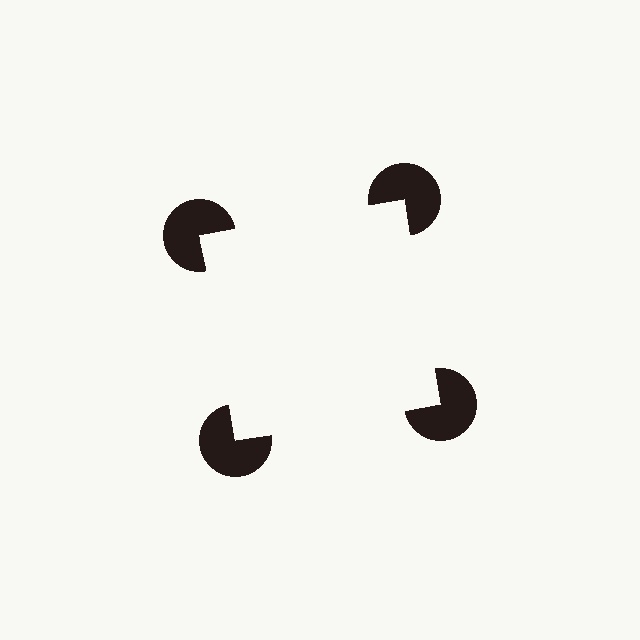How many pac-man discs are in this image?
There are 4 — one at each vertex of the illusory square.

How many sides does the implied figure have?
4 sides.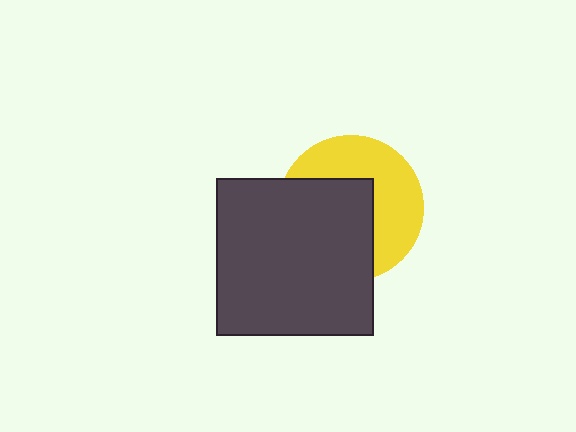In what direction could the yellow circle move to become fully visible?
The yellow circle could move toward the upper-right. That would shift it out from behind the dark gray square entirely.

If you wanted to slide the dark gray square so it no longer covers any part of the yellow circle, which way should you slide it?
Slide it toward the lower-left — that is the most direct way to separate the two shapes.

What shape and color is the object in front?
The object in front is a dark gray square.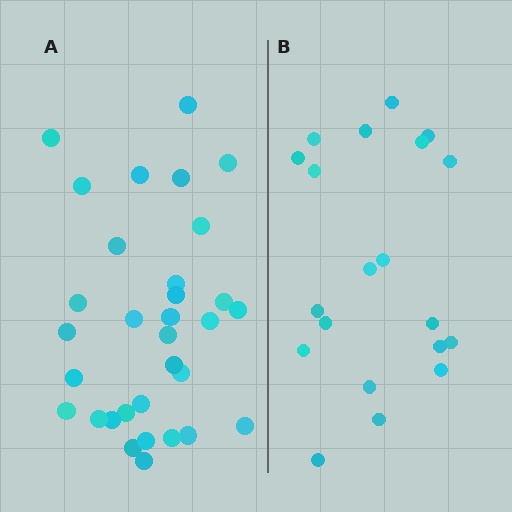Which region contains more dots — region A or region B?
Region A (the left region) has more dots.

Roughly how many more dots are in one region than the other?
Region A has roughly 12 or so more dots than region B.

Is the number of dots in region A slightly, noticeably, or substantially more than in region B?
Region A has substantially more. The ratio is roughly 1.6 to 1.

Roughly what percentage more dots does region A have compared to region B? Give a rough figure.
About 60% more.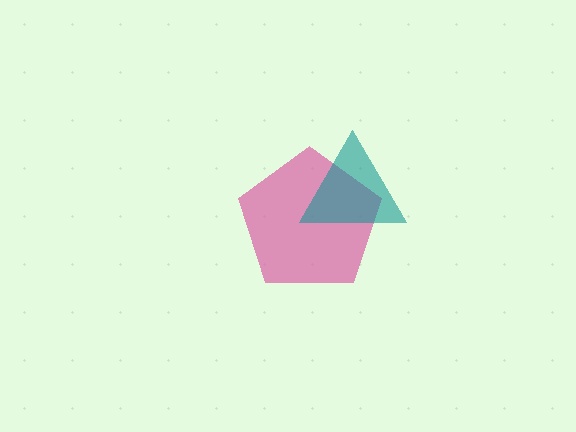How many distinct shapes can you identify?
There are 2 distinct shapes: a pink pentagon, a teal triangle.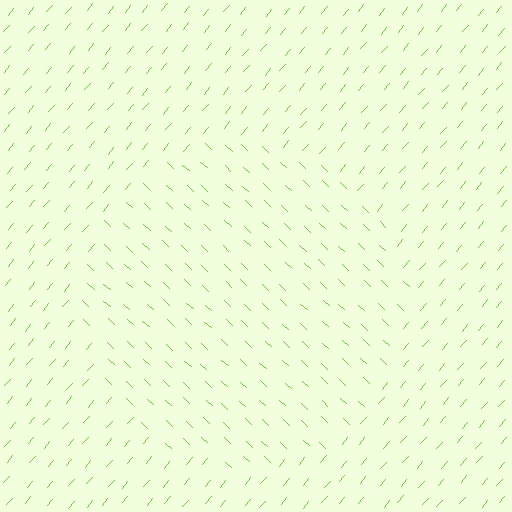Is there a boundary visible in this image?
Yes, there is a texture boundary formed by a change in line orientation.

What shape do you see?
I see a circle.